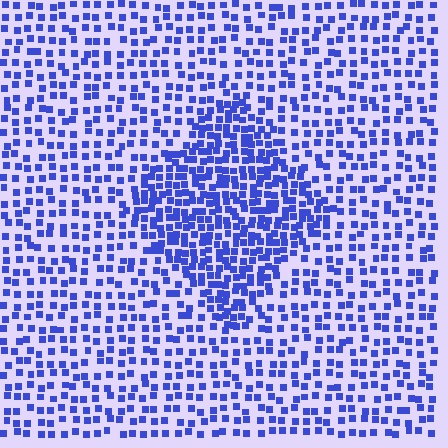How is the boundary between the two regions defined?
The boundary is defined by a change in element density (approximately 2.0x ratio). All elements are the same color, size, and shape.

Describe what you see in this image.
The image contains small blue elements arranged at two different densities. A diamond-shaped region is visible where the elements are more densely packed than the surrounding area.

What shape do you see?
I see a diamond.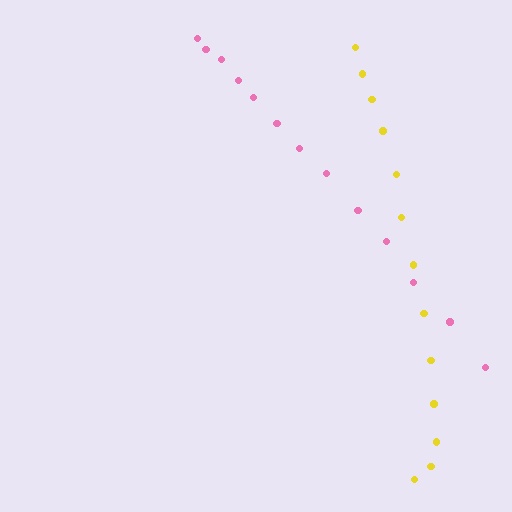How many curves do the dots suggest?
There are 2 distinct paths.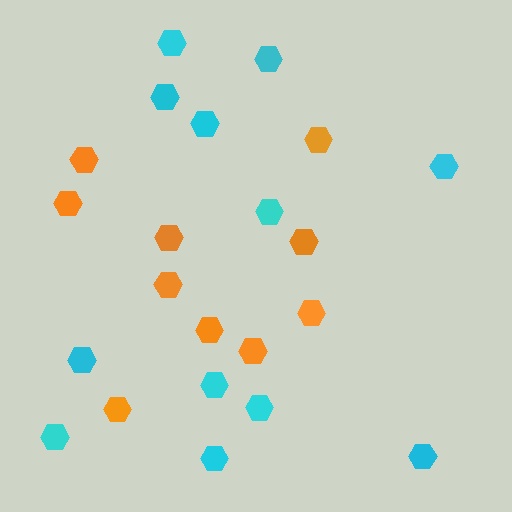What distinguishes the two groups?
There are 2 groups: one group of cyan hexagons (12) and one group of orange hexagons (10).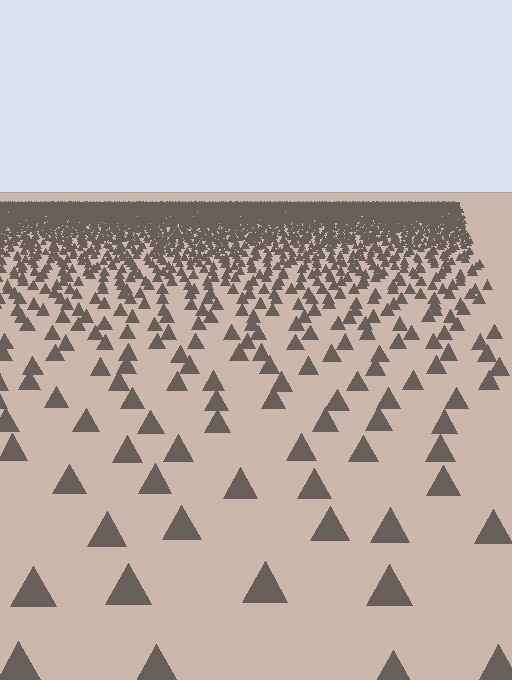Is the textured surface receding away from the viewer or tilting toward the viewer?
The surface is receding away from the viewer. Texture elements get smaller and denser toward the top.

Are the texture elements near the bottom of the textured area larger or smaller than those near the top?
Larger. Near the bottom, elements are closer to the viewer and appear at a bigger on-screen size.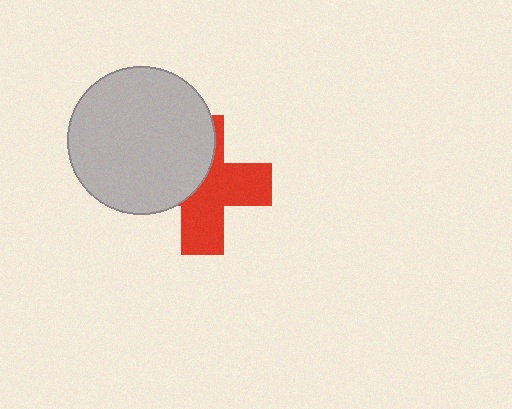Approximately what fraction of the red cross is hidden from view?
Roughly 44% of the red cross is hidden behind the light gray circle.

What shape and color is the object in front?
The object in front is a light gray circle.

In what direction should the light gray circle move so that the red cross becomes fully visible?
The light gray circle should move left. That is the shortest direction to clear the overlap and leave the red cross fully visible.